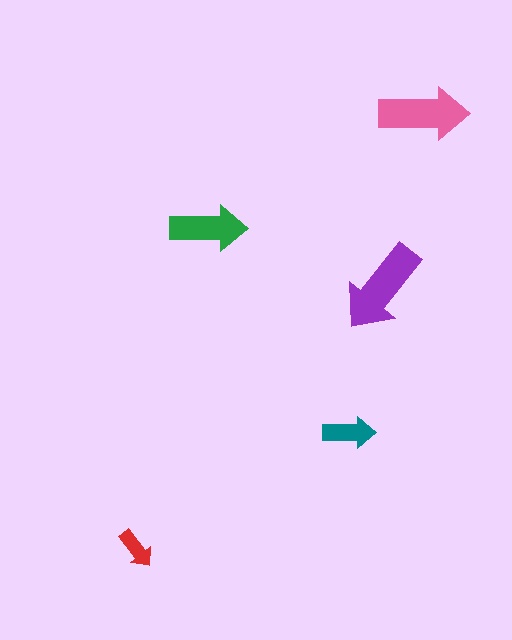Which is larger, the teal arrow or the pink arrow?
The pink one.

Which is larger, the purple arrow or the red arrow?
The purple one.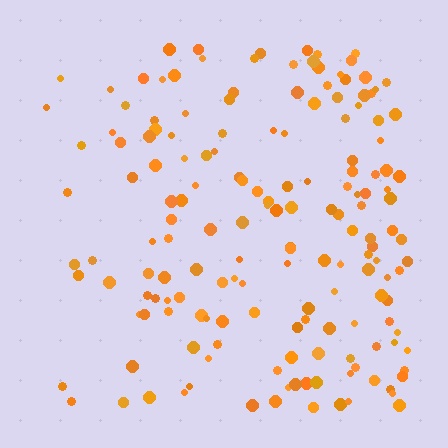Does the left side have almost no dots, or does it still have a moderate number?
Still a moderate number, just noticeably fewer than the right.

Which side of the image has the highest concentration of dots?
The right.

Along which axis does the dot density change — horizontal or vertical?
Horizontal.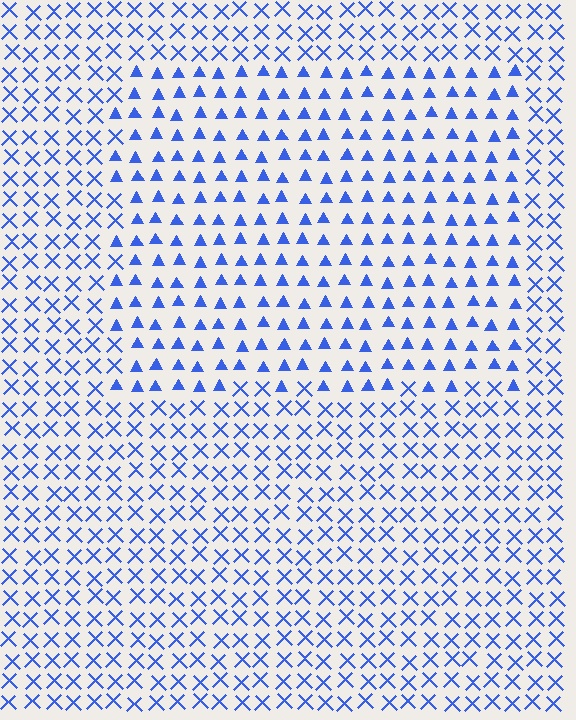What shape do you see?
I see a rectangle.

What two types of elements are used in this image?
The image uses triangles inside the rectangle region and X marks outside it.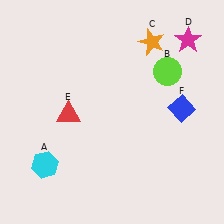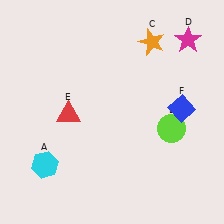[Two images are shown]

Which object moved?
The lime circle (B) moved down.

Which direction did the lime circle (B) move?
The lime circle (B) moved down.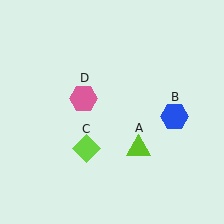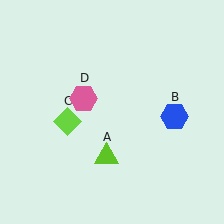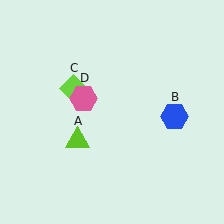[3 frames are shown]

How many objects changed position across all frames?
2 objects changed position: lime triangle (object A), lime diamond (object C).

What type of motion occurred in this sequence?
The lime triangle (object A), lime diamond (object C) rotated clockwise around the center of the scene.